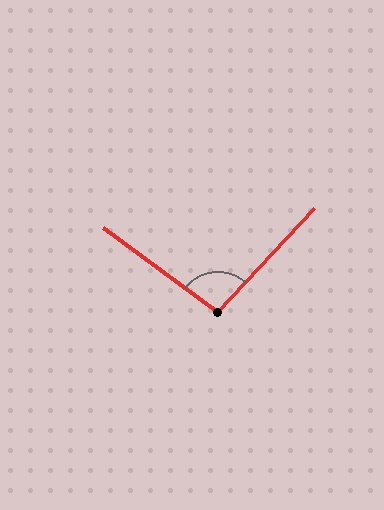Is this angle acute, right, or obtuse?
It is obtuse.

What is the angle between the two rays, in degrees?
Approximately 97 degrees.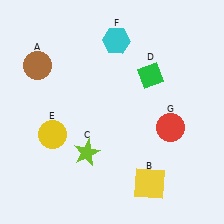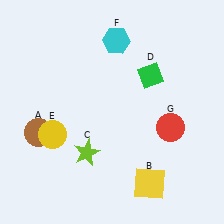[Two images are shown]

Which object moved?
The brown circle (A) moved down.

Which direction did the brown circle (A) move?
The brown circle (A) moved down.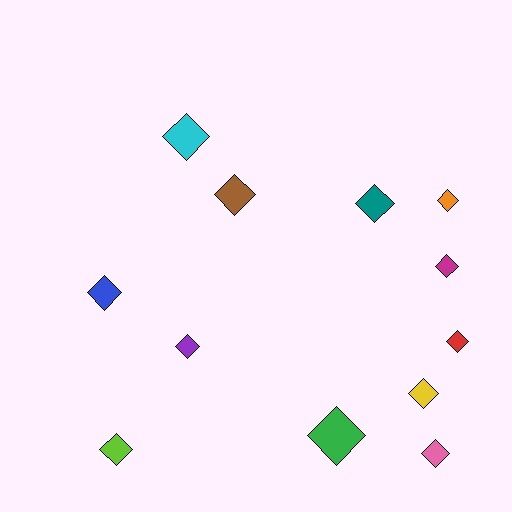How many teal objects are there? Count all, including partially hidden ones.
There is 1 teal object.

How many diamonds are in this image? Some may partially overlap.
There are 12 diamonds.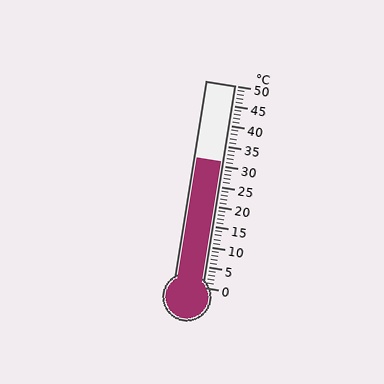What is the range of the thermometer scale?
The thermometer scale ranges from 0°C to 50°C.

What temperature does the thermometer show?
The thermometer shows approximately 31°C.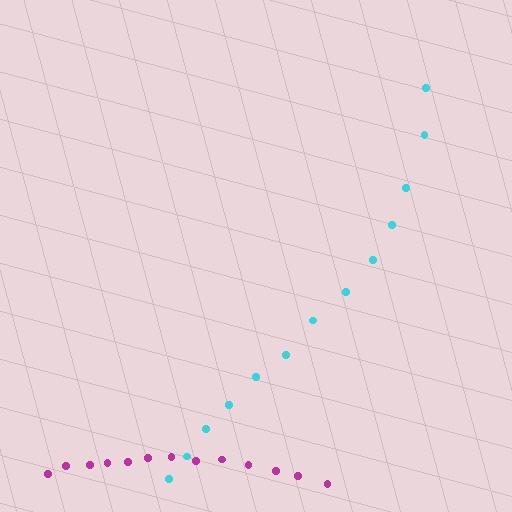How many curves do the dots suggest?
There are 2 distinct paths.